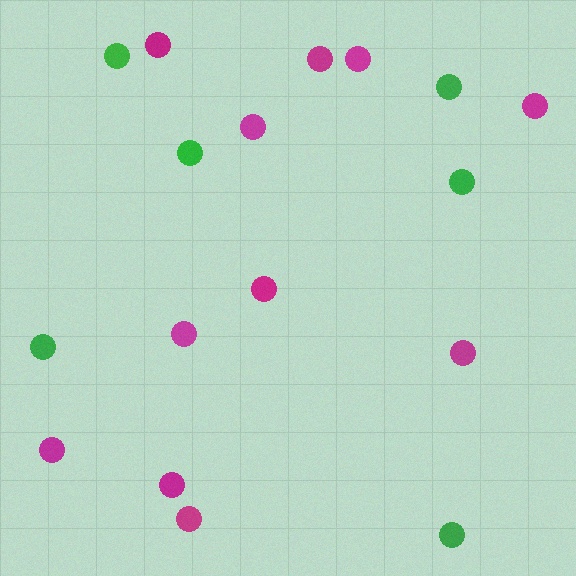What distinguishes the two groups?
There are 2 groups: one group of green circles (6) and one group of magenta circles (11).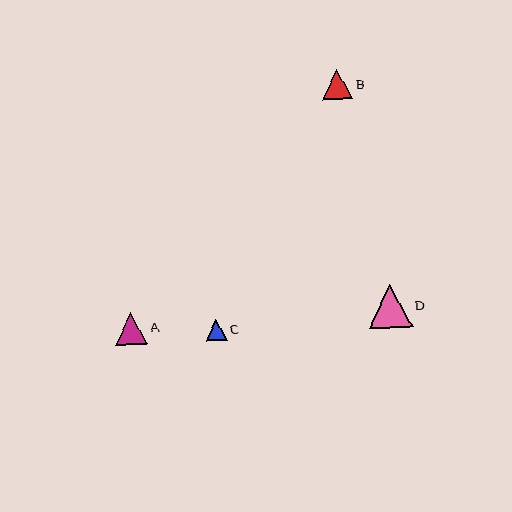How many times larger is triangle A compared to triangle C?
Triangle A is approximately 1.5 times the size of triangle C.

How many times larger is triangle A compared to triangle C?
Triangle A is approximately 1.5 times the size of triangle C.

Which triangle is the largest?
Triangle D is the largest with a size of approximately 44 pixels.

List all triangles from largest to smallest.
From largest to smallest: D, A, B, C.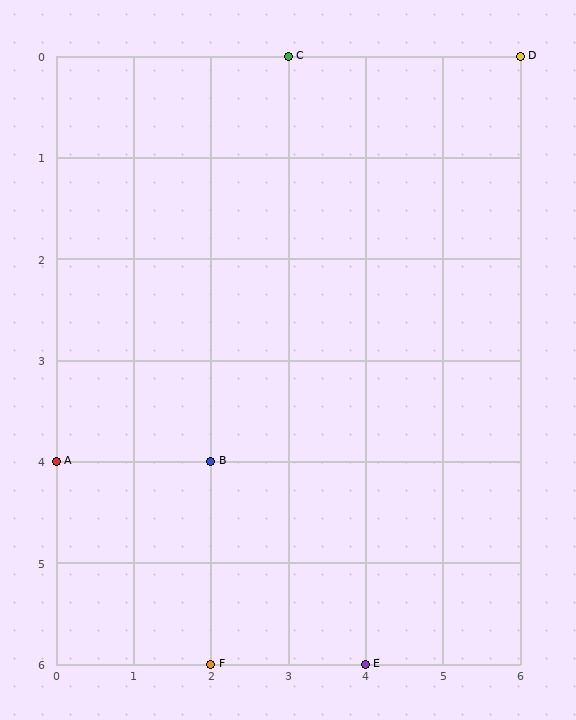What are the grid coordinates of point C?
Point C is at grid coordinates (3, 0).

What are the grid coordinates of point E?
Point E is at grid coordinates (4, 6).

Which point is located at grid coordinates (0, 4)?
Point A is at (0, 4).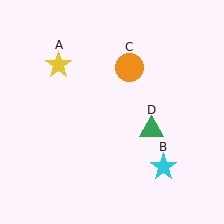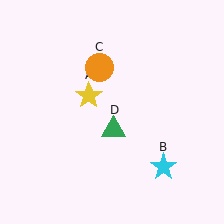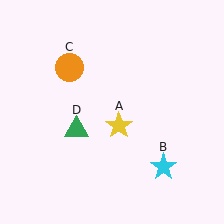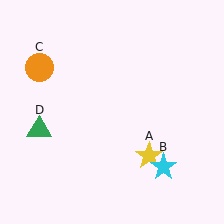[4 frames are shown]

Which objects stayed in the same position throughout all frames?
Cyan star (object B) remained stationary.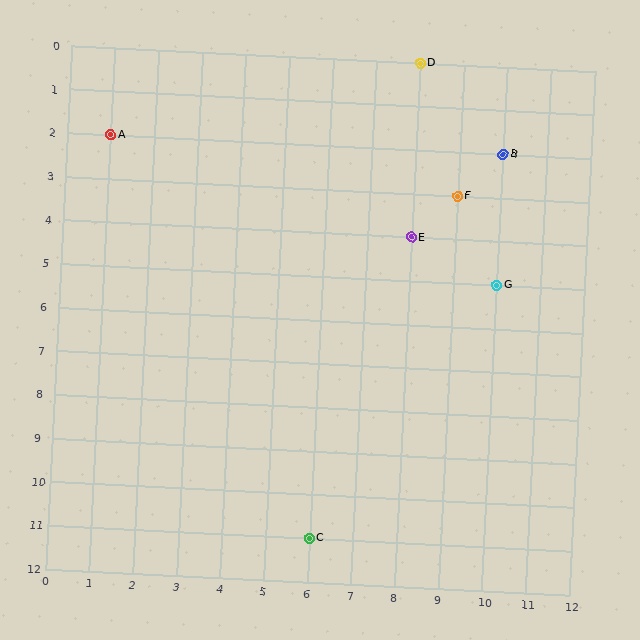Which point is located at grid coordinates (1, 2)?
Point A is at (1, 2).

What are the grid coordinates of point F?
Point F is at grid coordinates (9, 3).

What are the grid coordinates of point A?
Point A is at grid coordinates (1, 2).